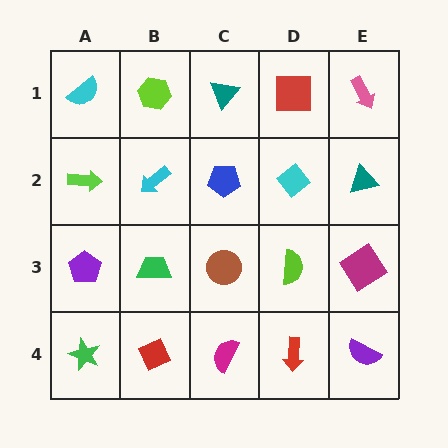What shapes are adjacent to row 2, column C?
A teal triangle (row 1, column C), a brown circle (row 3, column C), a cyan arrow (row 2, column B), a cyan diamond (row 2, column D).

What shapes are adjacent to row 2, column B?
A lime hexagon (row 1, column B), a green trapezoid (row 3, column B), a lime arrow (row 2, column A), a blue pentagon (row 2, column C).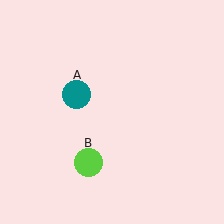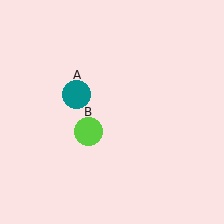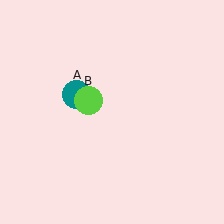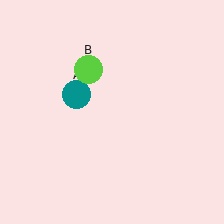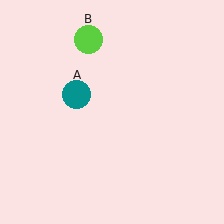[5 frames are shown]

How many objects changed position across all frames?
1 object changed position: lime circle (object B).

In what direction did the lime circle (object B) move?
The lime circle (object B) moved up.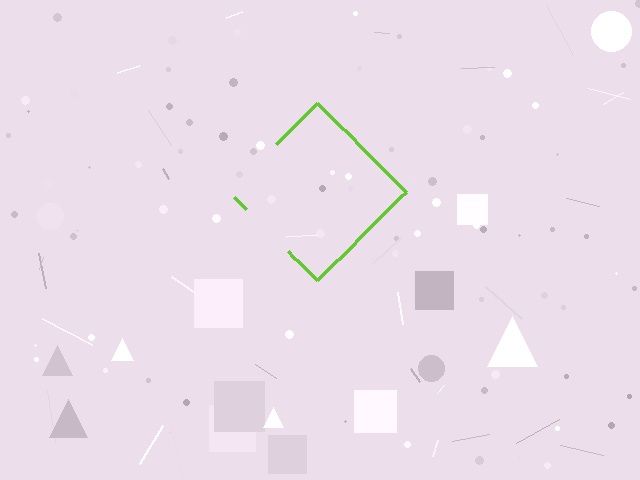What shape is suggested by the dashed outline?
The dashed outline suggests a diamond.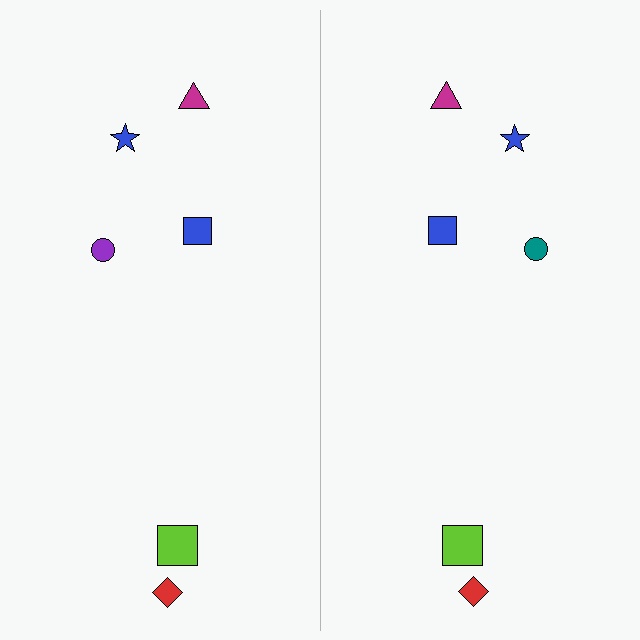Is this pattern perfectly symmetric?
No, the pattern is not perfectly symmetric. The teal circle on the right side breaks the symmetry — its mirror counterpart is purple.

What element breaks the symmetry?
The teal circle on the right side breaks the symmetry — its mirror counterpart is purple.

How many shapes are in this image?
There are 12 shapes in this image.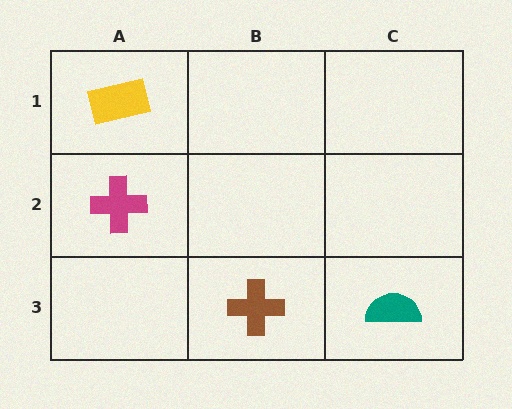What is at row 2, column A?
A magenta cross.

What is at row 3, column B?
A brown cross.